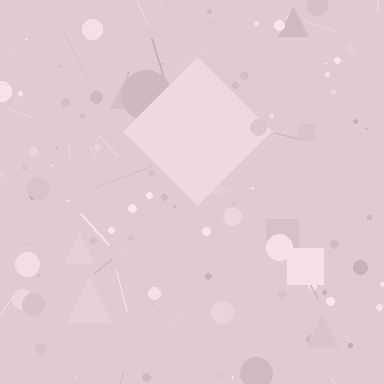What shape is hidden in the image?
A diamond is hidden in the image.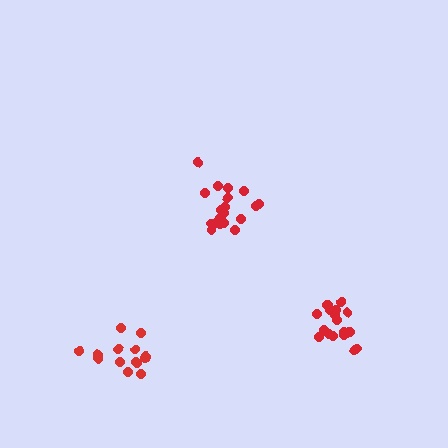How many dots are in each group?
Group 1: 14 dots, Group 2: 18 dots, Group 3: 19 dots (51 total).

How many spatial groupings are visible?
There are 3 spatial groupings.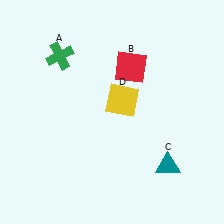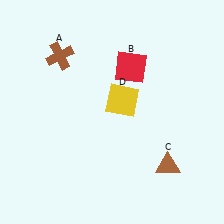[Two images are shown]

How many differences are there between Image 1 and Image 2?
There are 2 differences between the two images.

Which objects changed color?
A changed from green to brown. C changed from teal to brown.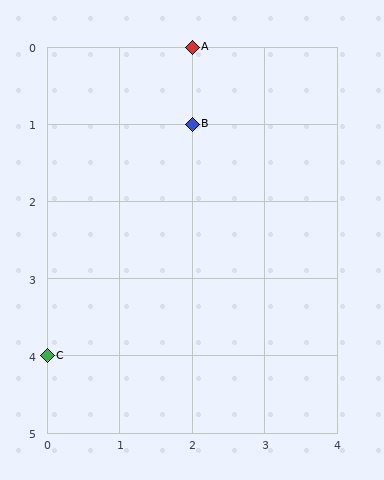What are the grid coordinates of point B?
Point B is at grid coordinates (2, 1).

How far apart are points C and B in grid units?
Points C and B are 2 columns and 3 rows apart (about 3.6 grid units diagonally).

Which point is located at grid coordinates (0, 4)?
Point C is at (0, 4).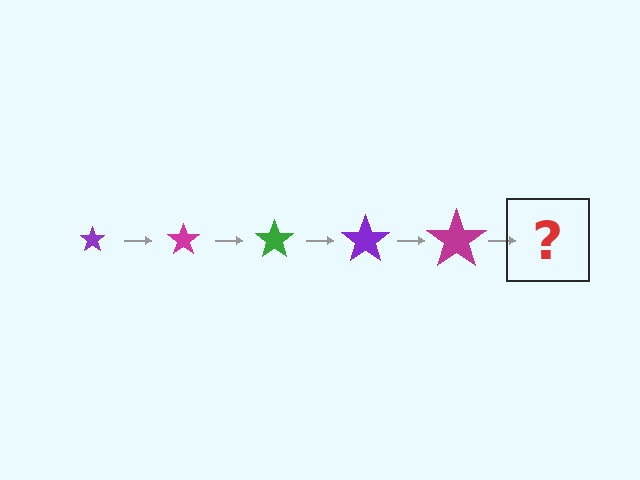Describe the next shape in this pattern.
It should be a green star, larger than the previous one.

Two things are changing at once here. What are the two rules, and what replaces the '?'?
The two rules are that the star grows larger each step and the color cycles through purple, magenta, and green. The '?' should be a green star, larger than the previous one.